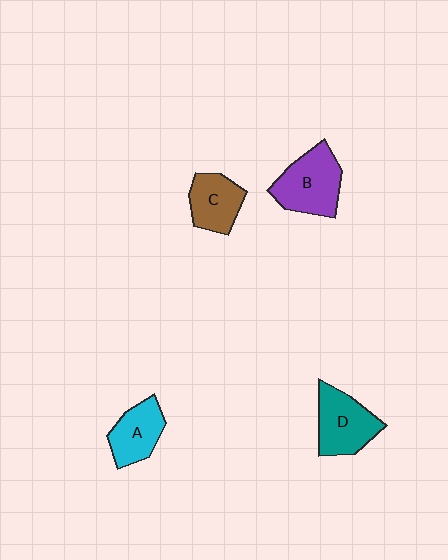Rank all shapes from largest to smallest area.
From largest to smallest: B (purple), D (teal), A (cyan), C (brown).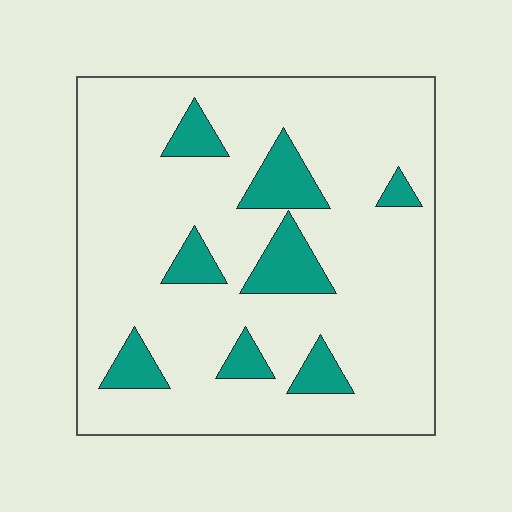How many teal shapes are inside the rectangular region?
8.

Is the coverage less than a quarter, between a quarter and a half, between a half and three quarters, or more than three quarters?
Less than a quarter.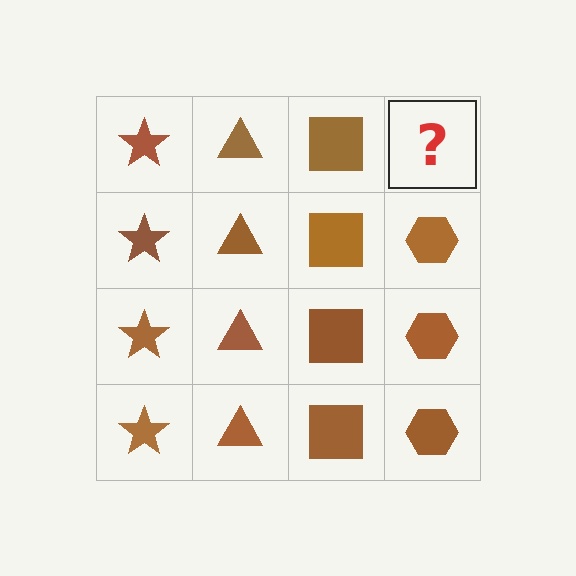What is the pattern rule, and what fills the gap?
The rule is that each column has a consistent shape. The gap should be filled with a brown hexagon.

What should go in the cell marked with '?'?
The missing cell should contain a brown hexagon.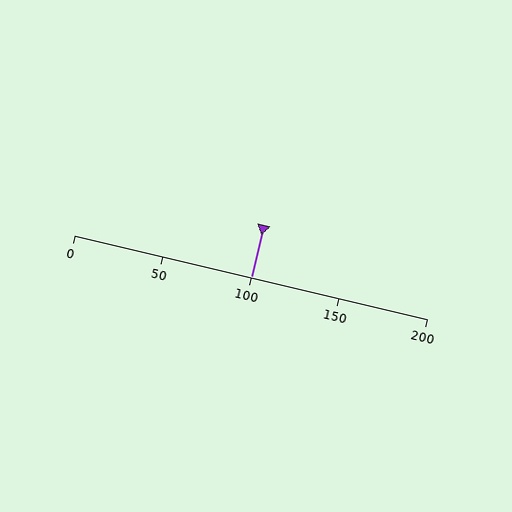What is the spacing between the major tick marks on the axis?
The major ticks are spaced 50 apart.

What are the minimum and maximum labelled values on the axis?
The axis runs from 0 to 200.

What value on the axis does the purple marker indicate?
The marker indicates approximately 100.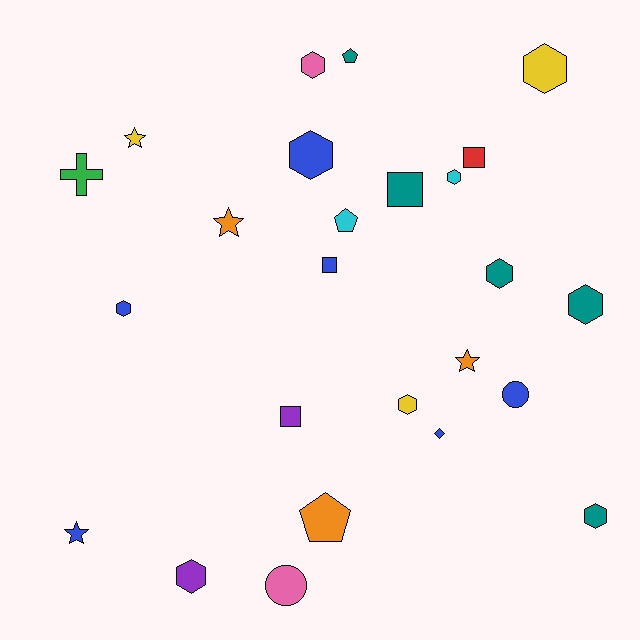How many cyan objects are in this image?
There are 2 cyan objects.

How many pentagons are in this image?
There are 3 pentagons.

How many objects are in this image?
There are 25 objects.